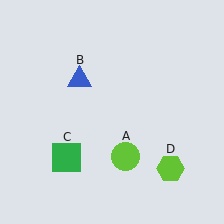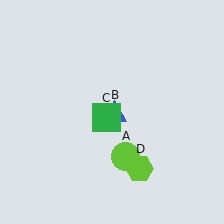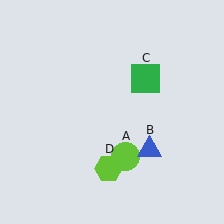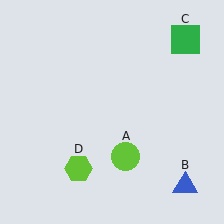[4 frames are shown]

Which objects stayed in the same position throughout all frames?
Lime circle (object A) remained stationary.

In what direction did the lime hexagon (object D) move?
The lime hexagon (object D) moved left.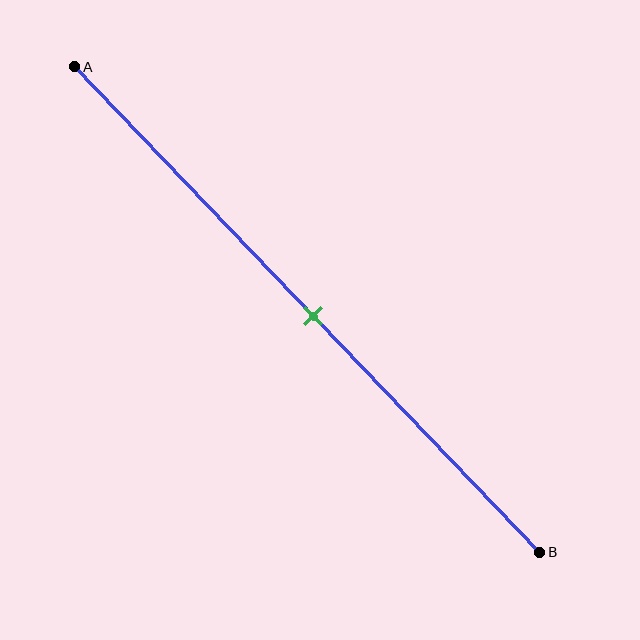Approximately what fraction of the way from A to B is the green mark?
The green mark is approximately 50% of the way from A to B.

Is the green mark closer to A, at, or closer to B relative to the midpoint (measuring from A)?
The green mark is approximately at the midpoint of segment AB.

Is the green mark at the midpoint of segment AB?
Yes, the mark is approximately at the midpoint.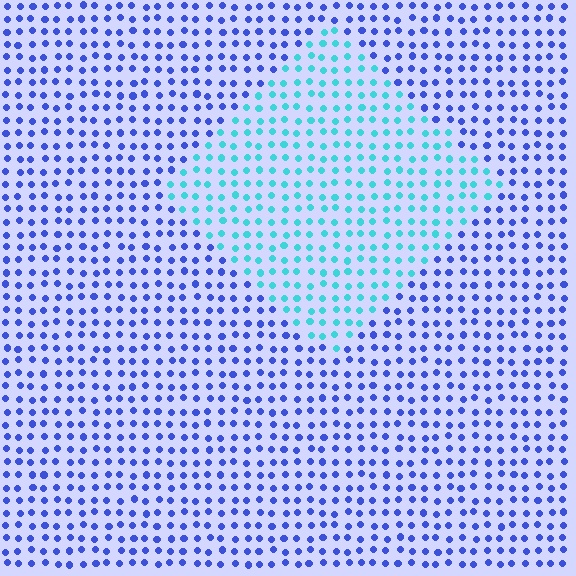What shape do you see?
I see a diamond.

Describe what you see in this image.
The image is filled with small blue elements in a uniform arrangement. A diamond-shaped region is visible where the elements are tinted to a slightly different hue, forming a subtle color boundary.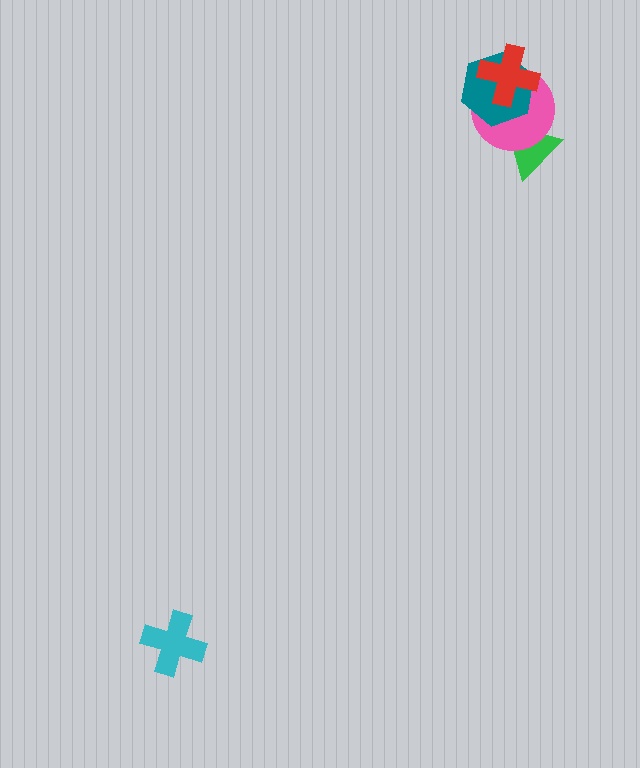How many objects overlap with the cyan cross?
0 objects overlap with the cyan cross.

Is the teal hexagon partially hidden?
Yes, it is partially covered by another shape.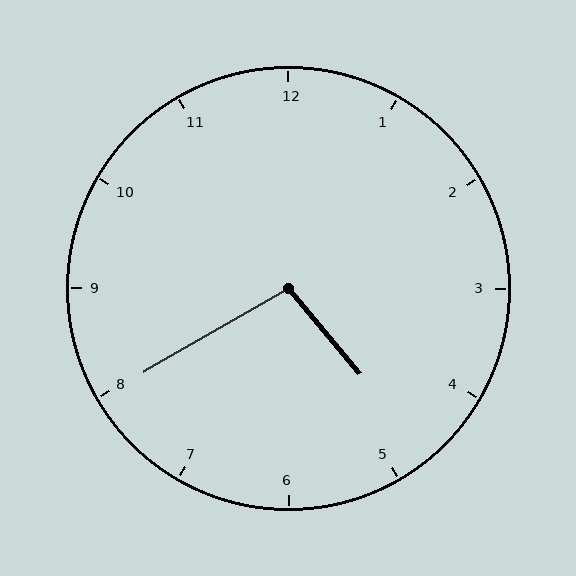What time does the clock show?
4:40.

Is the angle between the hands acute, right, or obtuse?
It is obtuse.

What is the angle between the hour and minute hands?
Approximately 100 degrees.